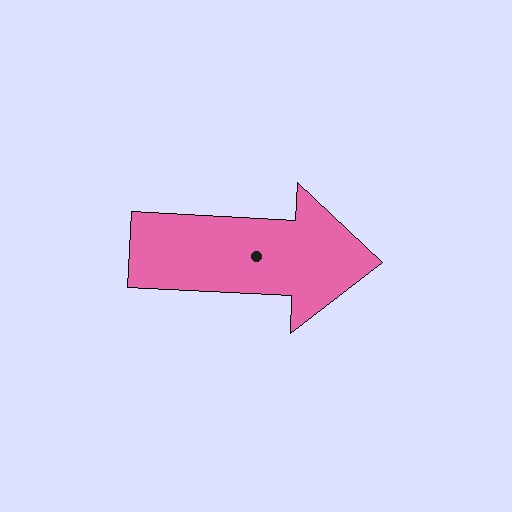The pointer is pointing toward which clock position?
Roughly 3 o'clock.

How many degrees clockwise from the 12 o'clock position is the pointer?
Approximately 93 degrees.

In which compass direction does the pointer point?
East.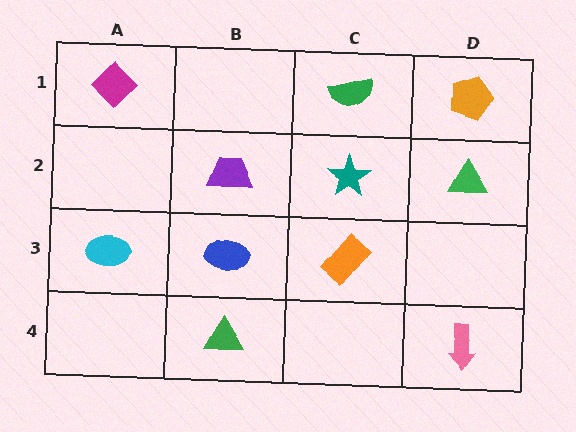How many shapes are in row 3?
3 shapes.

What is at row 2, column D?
A green triangle.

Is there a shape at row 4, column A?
No, that cell is empty.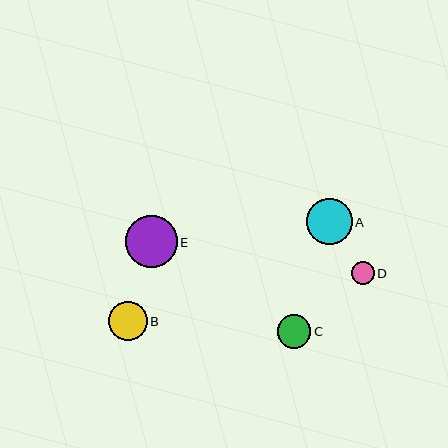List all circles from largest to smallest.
From largest to smallest: E, A, B, C, D.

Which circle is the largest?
Circle E is the largest with a size of approximately 52 pixels.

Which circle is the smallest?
Circle D is the smallest with a size of approximately 23 pixels.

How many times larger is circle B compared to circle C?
Circle B is approximately 1.1 times the size of circle C.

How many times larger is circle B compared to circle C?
Circle B is approximately 1.1 times the size of circle C.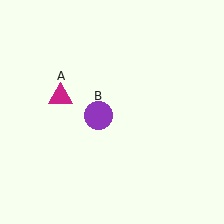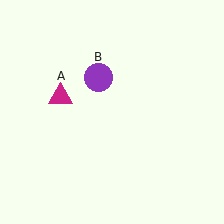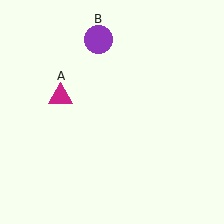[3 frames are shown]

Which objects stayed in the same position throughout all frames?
Magenta triangle (object A) remained stationary.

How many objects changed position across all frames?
1 object changed position: purple circle (object B).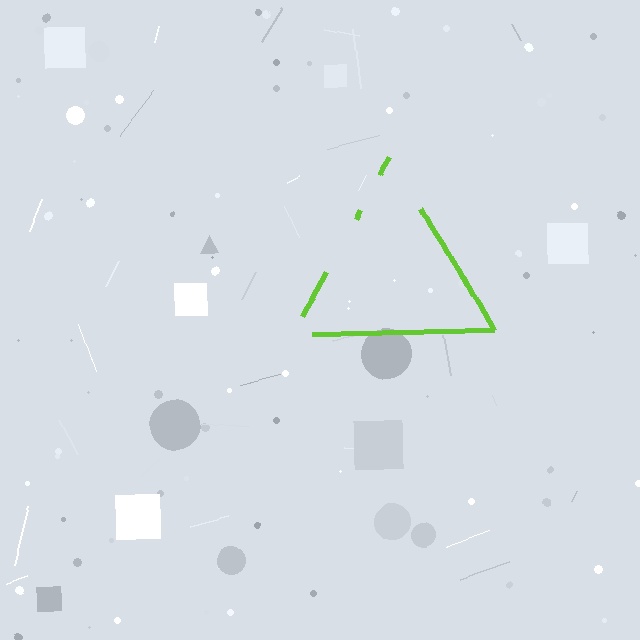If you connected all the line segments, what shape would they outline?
They would outline a triangle.